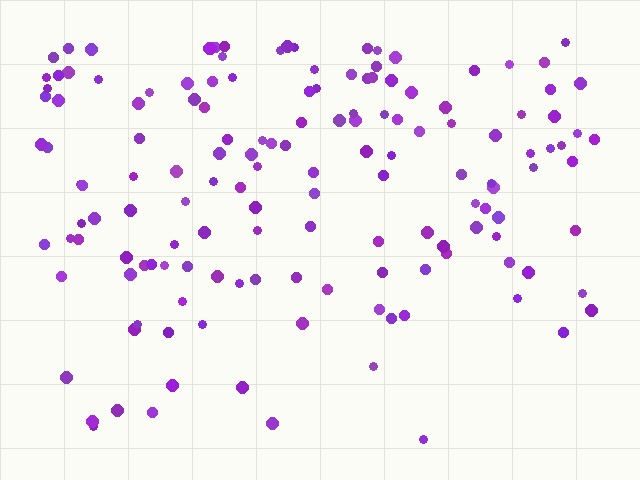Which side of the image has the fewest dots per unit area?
The bottom.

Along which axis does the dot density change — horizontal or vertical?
Vertical.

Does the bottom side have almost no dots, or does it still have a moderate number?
Still a moderate number, just noticeably fewer than the top.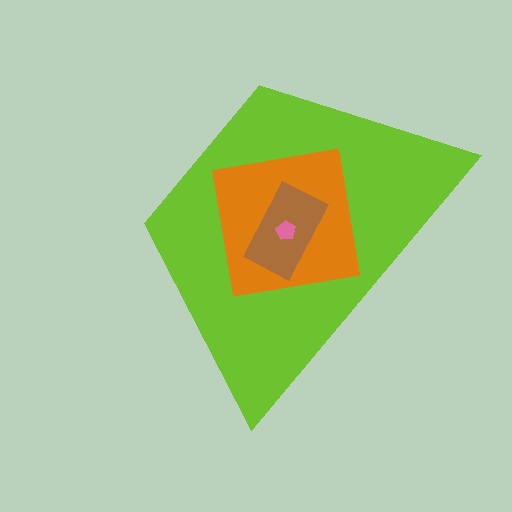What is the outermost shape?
The lime trapezoid.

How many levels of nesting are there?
4.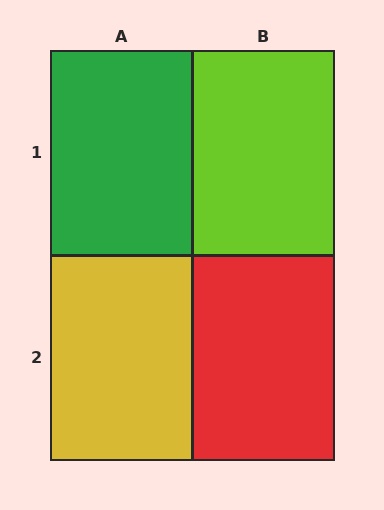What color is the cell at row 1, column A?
Green.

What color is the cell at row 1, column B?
Lime.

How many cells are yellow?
1 cell is yellow.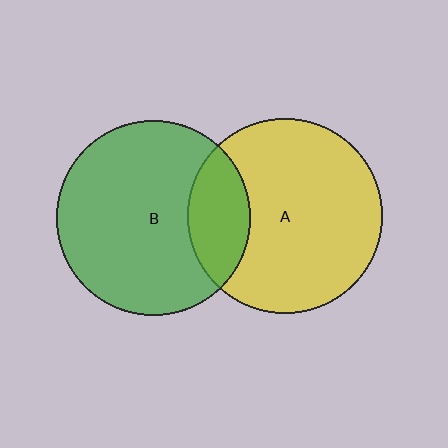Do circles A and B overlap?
Yes.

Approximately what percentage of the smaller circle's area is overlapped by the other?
Approximately 20%.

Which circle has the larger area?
Circle A (yellow).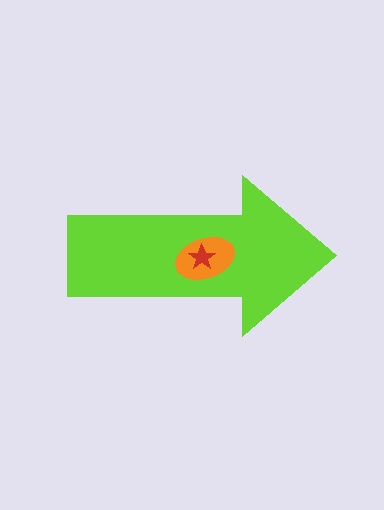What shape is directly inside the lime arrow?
The orange ellipse.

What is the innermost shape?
The red star.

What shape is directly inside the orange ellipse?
The red star.